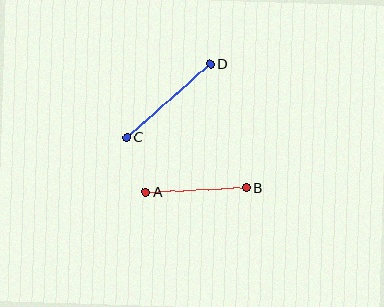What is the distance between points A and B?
The distance is approximately 101 pixels.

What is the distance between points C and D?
The distance is approximately 111 pixels.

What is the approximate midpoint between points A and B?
The midpoint is at approximately (196, 190) pixels.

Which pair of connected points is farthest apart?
Points C and D are farthest apart.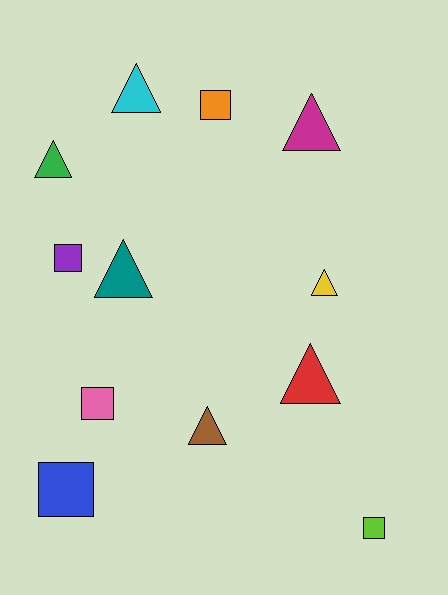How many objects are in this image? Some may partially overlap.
There are 12 objects.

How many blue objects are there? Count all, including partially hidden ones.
There is 1 blue object.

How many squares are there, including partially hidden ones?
There are 5 squares.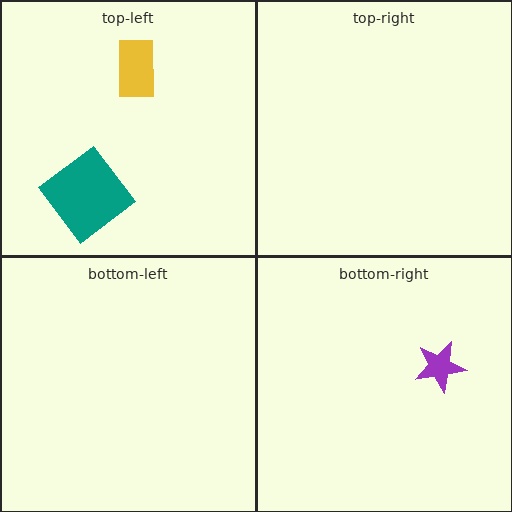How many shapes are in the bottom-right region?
1.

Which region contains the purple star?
The bottom-right region.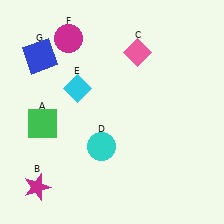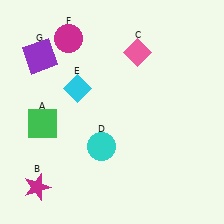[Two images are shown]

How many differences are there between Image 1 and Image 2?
There is 1 difference between the two images.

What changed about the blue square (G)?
In Image 1, G is blue. In Image 2, it changed to purple.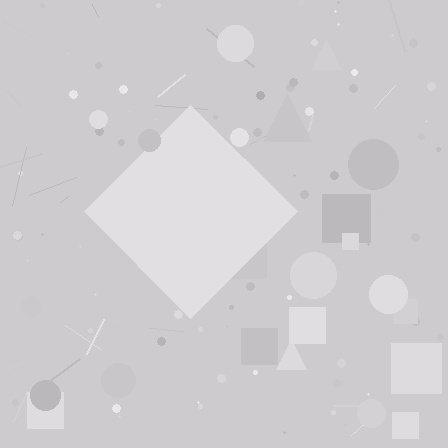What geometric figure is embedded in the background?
A diamond is embedded in the background.